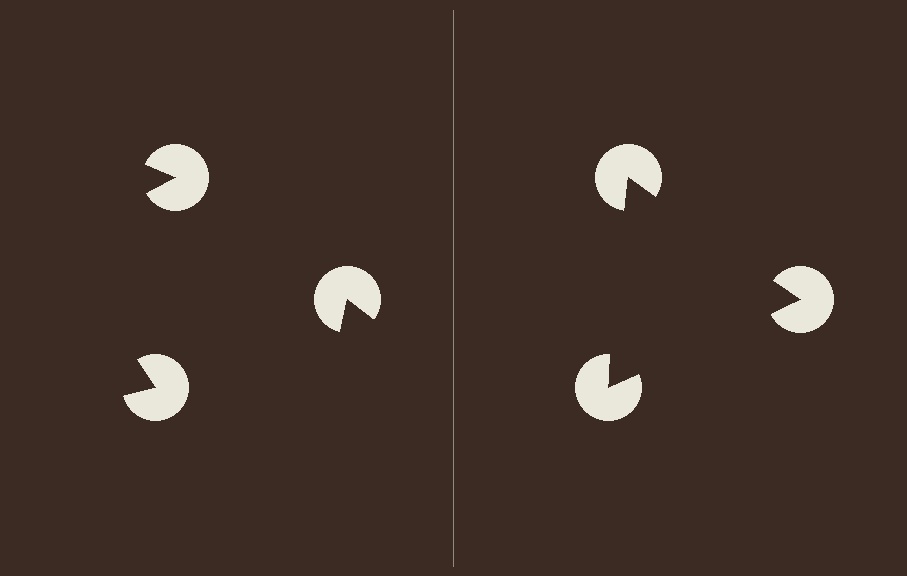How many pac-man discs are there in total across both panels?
6 — 3 on each side.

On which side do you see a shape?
An illusory triangle appears on the right side. On the left side the wedge cuts are rotated, so no coherent shape forms.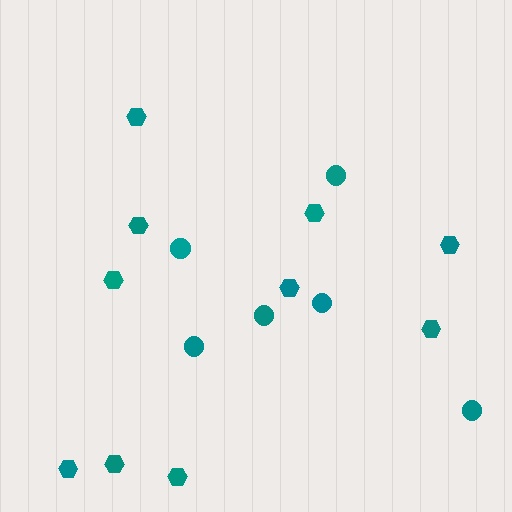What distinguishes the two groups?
There are 2 groups: one group of circles (6) and one group of hexagons (10).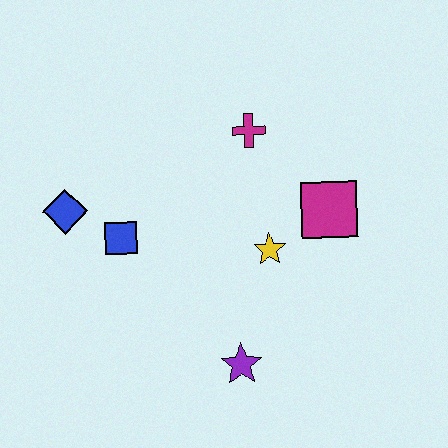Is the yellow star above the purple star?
Yes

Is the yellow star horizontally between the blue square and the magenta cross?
No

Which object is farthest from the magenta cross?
The purple star is farthest from the magenta cross.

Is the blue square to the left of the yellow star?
Yes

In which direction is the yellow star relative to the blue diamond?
The yellow star is to the right of the blue diamond.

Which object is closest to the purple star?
The yellow star is closest to the purple star.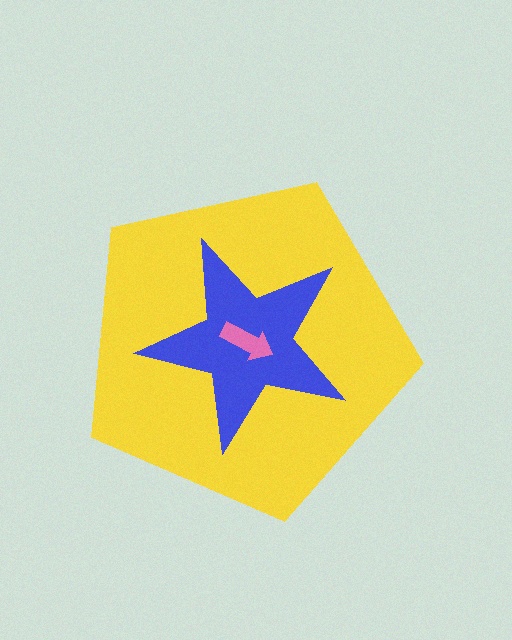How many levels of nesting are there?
3.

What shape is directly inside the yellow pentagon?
The blue star.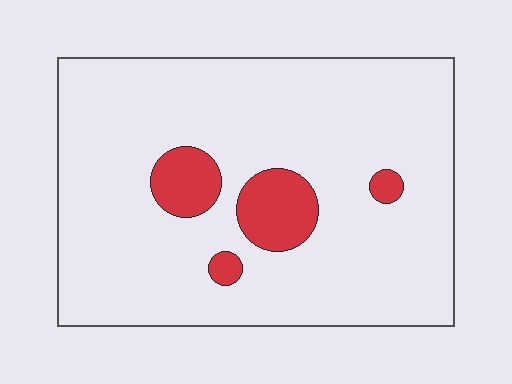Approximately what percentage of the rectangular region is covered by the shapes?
Approximately 10%.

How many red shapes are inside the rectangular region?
4.